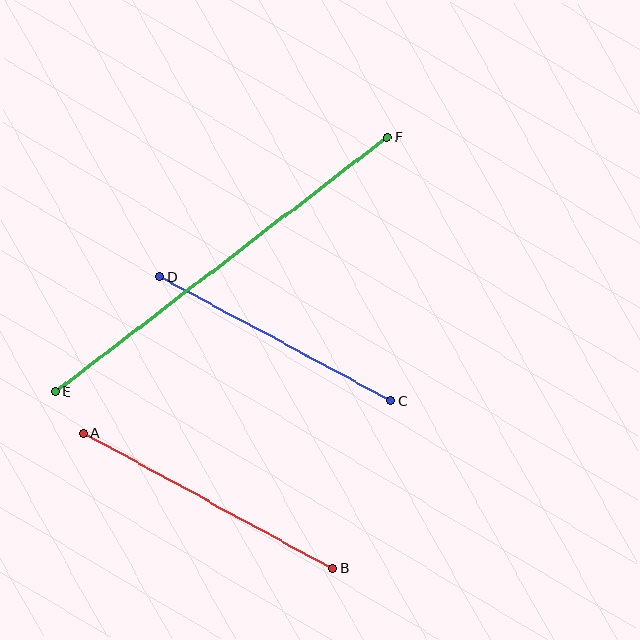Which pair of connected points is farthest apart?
Points E and F are farthest apart.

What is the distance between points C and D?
The distance is approximately 263 pixels.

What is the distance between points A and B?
The distance is approximately 283 pixels.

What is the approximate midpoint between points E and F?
The midpoint is at approximately (221, 264) pixels.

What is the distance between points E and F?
The distance is approximately 419 pixels.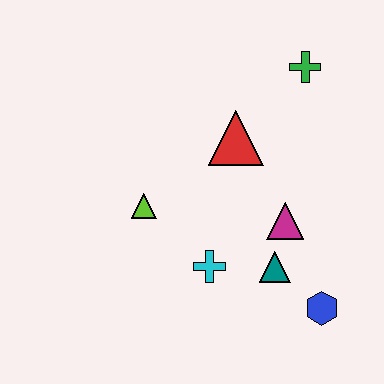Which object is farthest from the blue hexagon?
The green cross is farthest from the blue hexagon.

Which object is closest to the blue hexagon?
The teal triangle is closest to the blue hexagon.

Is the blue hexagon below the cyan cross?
Yes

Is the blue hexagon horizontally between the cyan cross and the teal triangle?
No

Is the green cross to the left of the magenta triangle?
No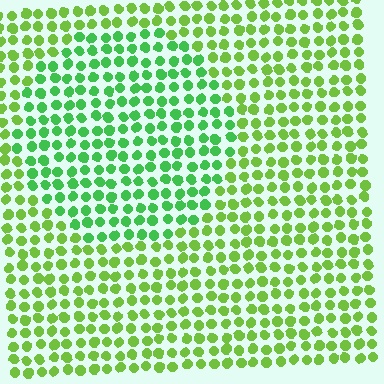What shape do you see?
I see a circle.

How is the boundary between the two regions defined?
The boundary is defined purely by a slight shift in hue (about 31 degrees). Spacing, size, and orientation are identical on both sides.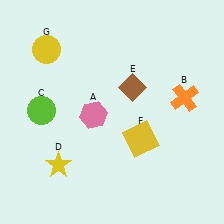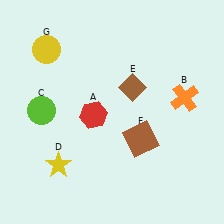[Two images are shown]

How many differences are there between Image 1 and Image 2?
There are 2 differences between the two images.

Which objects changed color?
A changed from pink to red. F changed from yellow to brown.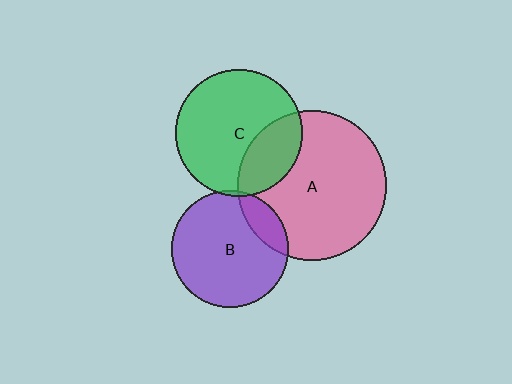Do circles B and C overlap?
Yes.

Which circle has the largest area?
Circle A (pink).